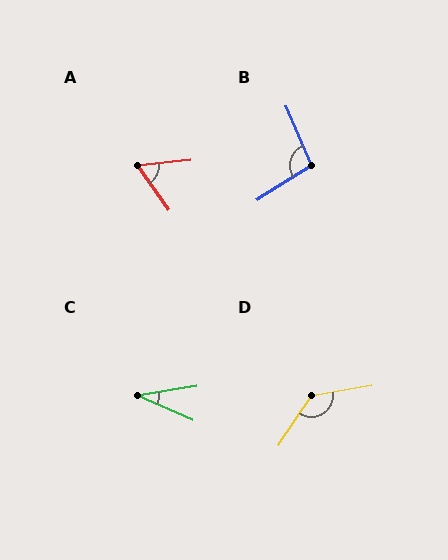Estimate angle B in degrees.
Approximately 99 degrees.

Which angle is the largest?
D, at approximately 133 degrees.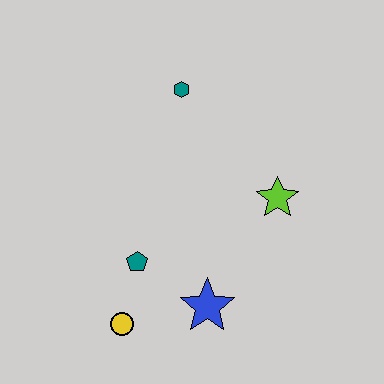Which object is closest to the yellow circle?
The teal pentagon is closest to the yellow circle.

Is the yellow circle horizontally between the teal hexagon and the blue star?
No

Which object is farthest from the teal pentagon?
The teal hexagon is farthest from the teal pentagon.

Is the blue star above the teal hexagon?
No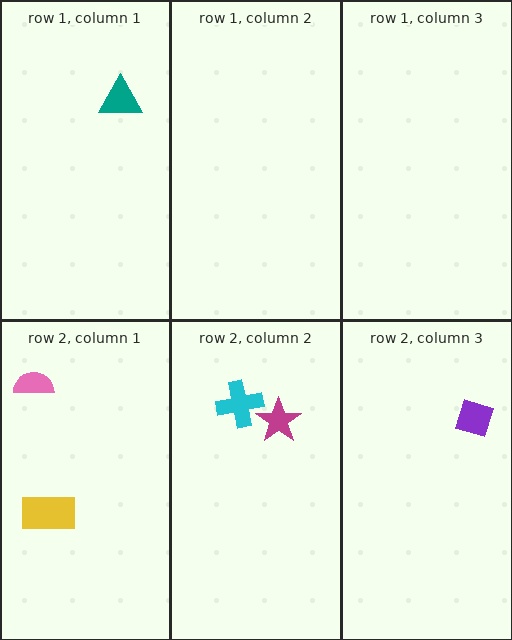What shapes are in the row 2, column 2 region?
The cyan cross, the magenta star.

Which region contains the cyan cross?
The row 2, column 2 region.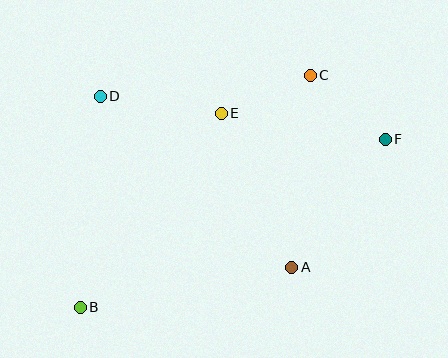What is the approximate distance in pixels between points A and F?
The distance between A and F is approximately 159 pixels.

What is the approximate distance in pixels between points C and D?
The distance between C and D is approximately 211 pixels.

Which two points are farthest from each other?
Points B and F are farthest from each other.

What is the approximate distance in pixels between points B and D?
The distance between B and D is approximately 212 pixels.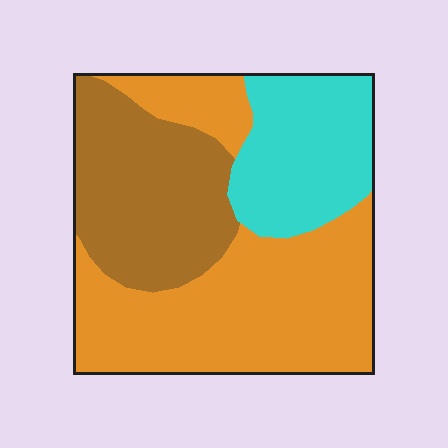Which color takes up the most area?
Orange, at roughly 50%.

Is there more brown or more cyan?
Brown.